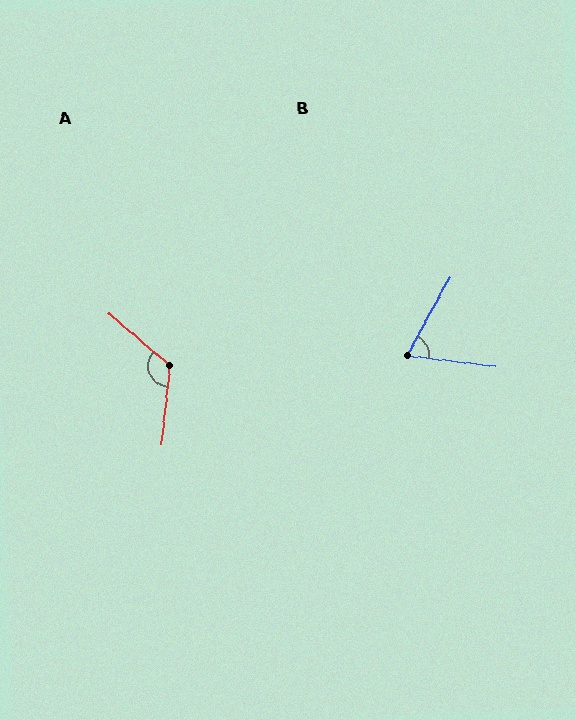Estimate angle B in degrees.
Approximately 68 degrees.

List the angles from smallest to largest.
B (68°), A (125°).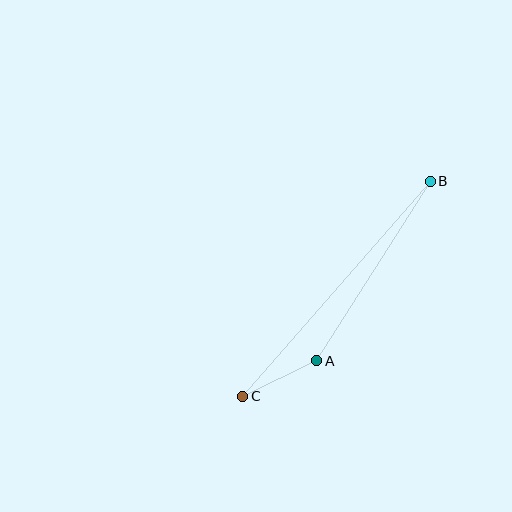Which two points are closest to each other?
Points A and C are closest to each other.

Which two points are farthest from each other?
Points B and C are farthest from each other.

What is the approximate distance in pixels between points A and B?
The distance between A and B is approximately 212 pixels.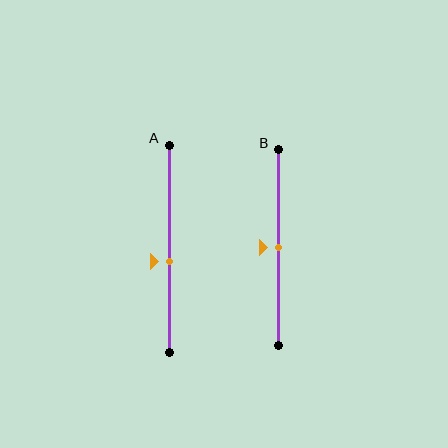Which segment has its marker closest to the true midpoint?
Segment B has its marker closest to the true midpoint.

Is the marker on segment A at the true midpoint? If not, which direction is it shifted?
No, the marker on segment A is shifted downward by about 6% of the segment length.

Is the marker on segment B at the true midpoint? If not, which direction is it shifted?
Yes, the marker on segment B is at the true midpoint.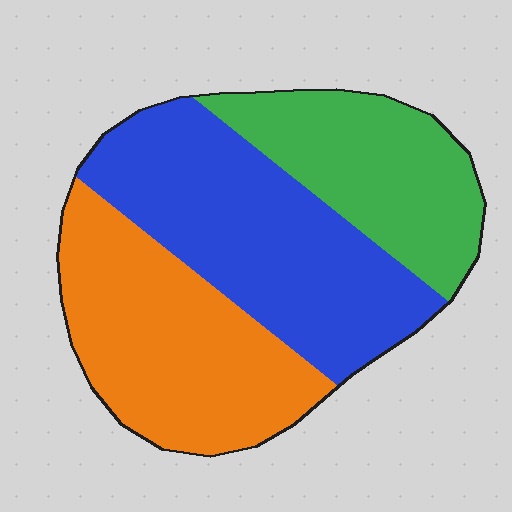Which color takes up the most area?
Blue, at roughly 40%.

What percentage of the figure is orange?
Orange covers roughly 35% of the figure.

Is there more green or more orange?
Orange.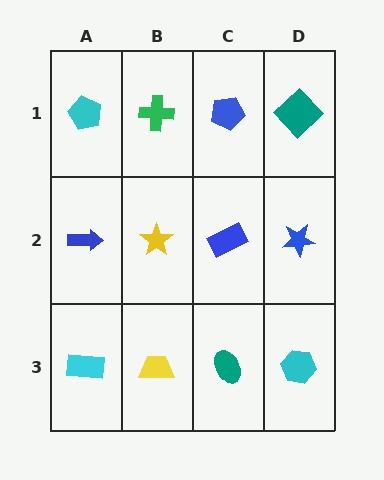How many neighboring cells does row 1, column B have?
3.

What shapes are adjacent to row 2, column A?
A cyan pentagon (row 1, column A), a cyan rectangle (row 3, column A), a yellow star (row 2, column B).